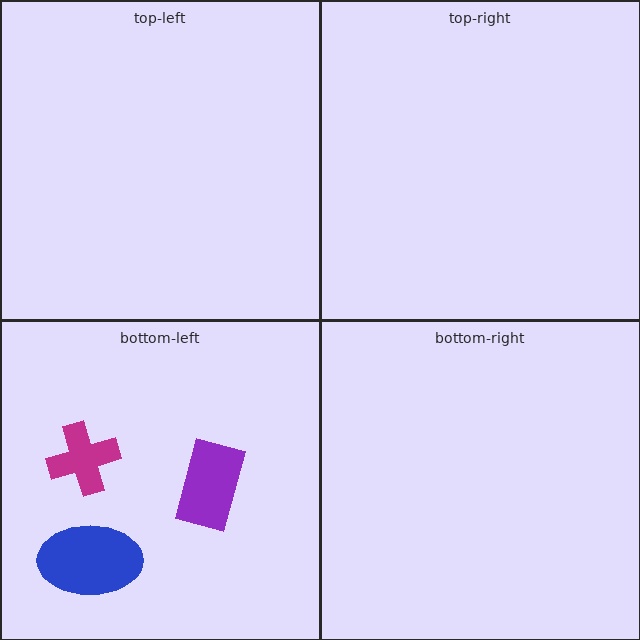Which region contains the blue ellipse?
The bottom-left region.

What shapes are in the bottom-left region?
The magenta cross, the blue ellipse, the purple rectangle.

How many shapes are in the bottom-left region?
3.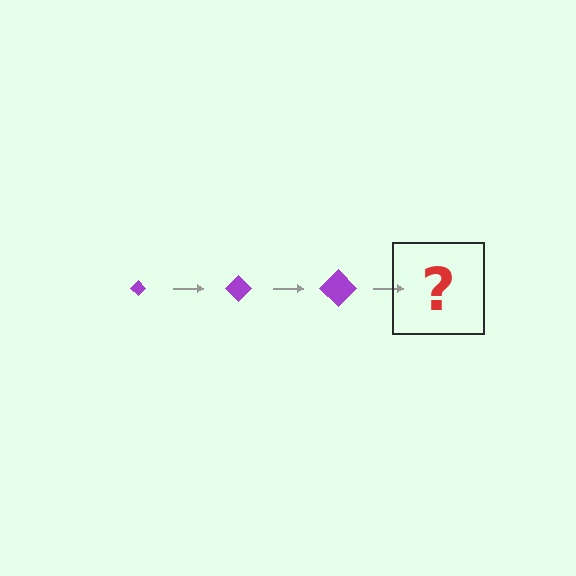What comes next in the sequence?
The next element should be a purple diamond, larger than the previous one.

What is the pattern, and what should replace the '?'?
The pattern is that the diamond gets progressively larger each step. The '?' should be a purple diamond, larger than the previous one.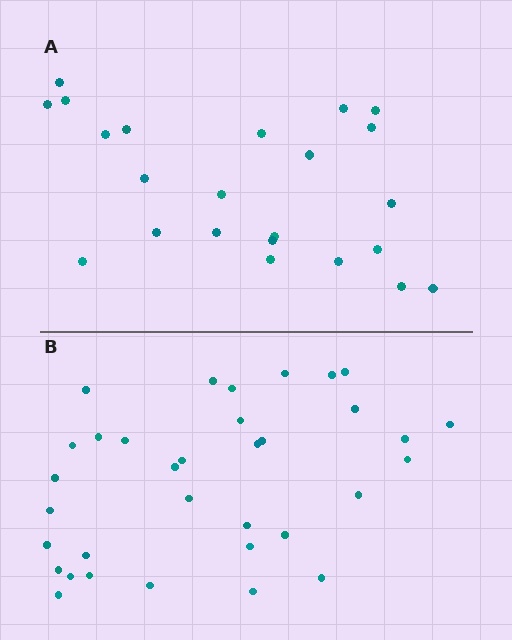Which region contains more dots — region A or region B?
Region B (the bottom region) has more dots.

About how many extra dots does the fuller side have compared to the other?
Region B has roughly 12 or so more dots than region A.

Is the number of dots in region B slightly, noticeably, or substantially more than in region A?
Region B has substantially more. The ratio is roughly 1.5 to 1.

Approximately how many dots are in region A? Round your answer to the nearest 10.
About 20 dots. (The exact count is 23, which rounds to 20.)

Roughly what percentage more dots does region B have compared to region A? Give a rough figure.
About 50% more.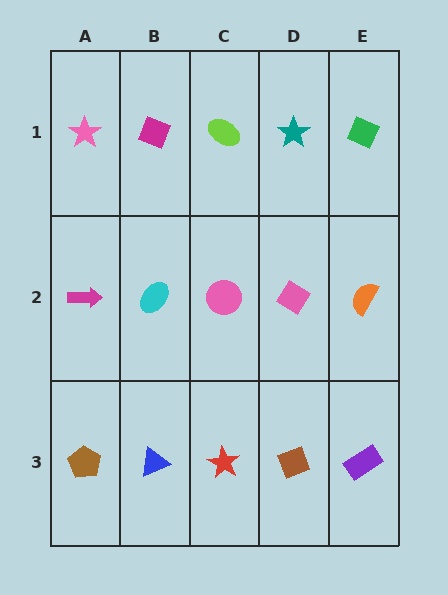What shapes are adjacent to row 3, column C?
A pink circle (row 2, column C), a blue triangle (row 3, column B), a brown diamond (row 3, column D).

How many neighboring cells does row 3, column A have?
2.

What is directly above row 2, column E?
A green diamond.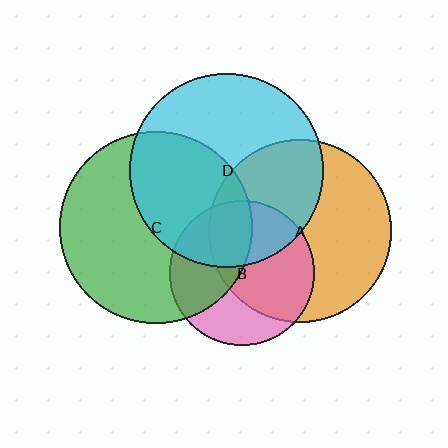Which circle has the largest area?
Circle D (cyan).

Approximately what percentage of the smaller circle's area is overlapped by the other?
Approximately 60%.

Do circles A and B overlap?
Yes.